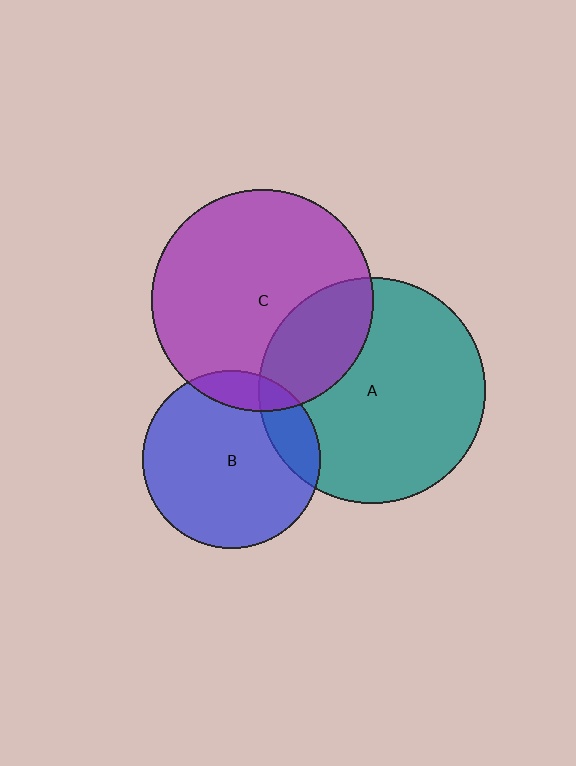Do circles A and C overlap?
Yes.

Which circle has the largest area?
Circle A (teal).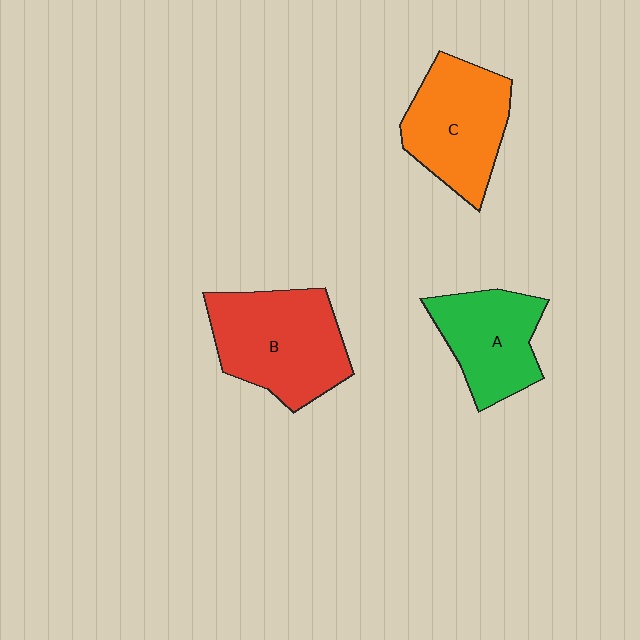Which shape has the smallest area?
Shape A (green).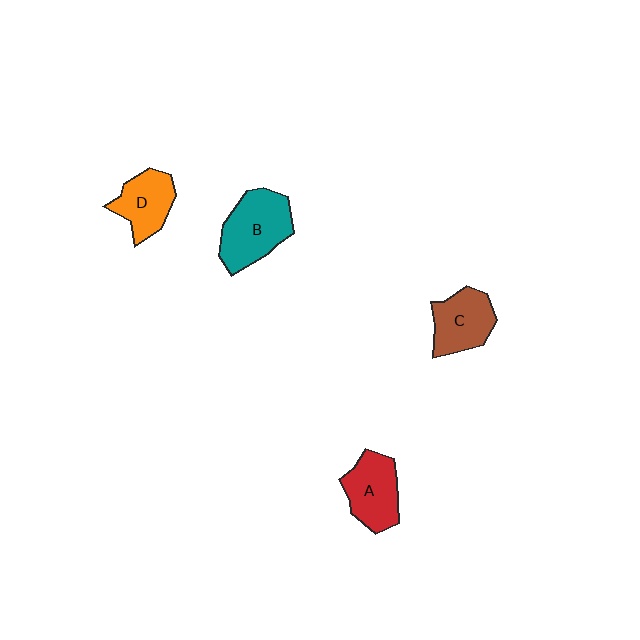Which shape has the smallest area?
Shape D (orange).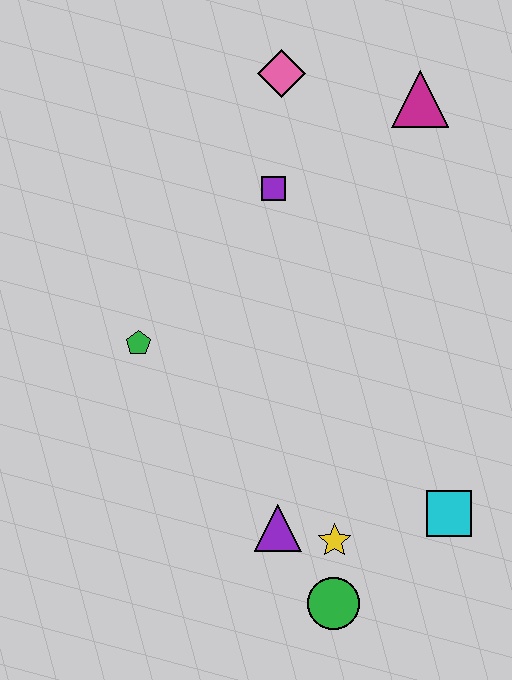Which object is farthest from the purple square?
The green circle is farthest from the purple square.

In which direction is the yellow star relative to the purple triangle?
The yellow star is to the right of the purple triangle.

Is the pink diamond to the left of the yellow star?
Yes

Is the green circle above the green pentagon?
No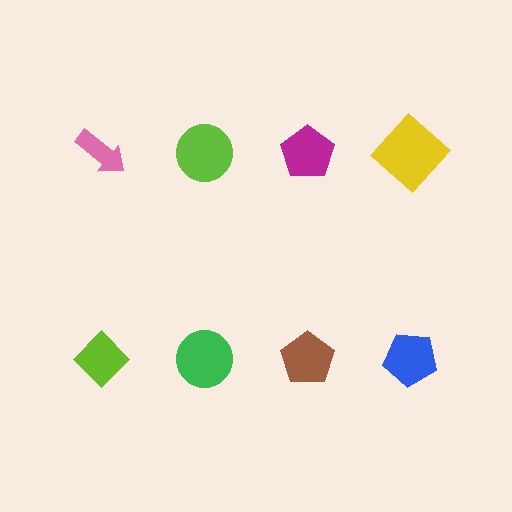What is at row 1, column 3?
A magenta pentagon.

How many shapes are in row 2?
4 shapes.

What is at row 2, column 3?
A brown pentagon.